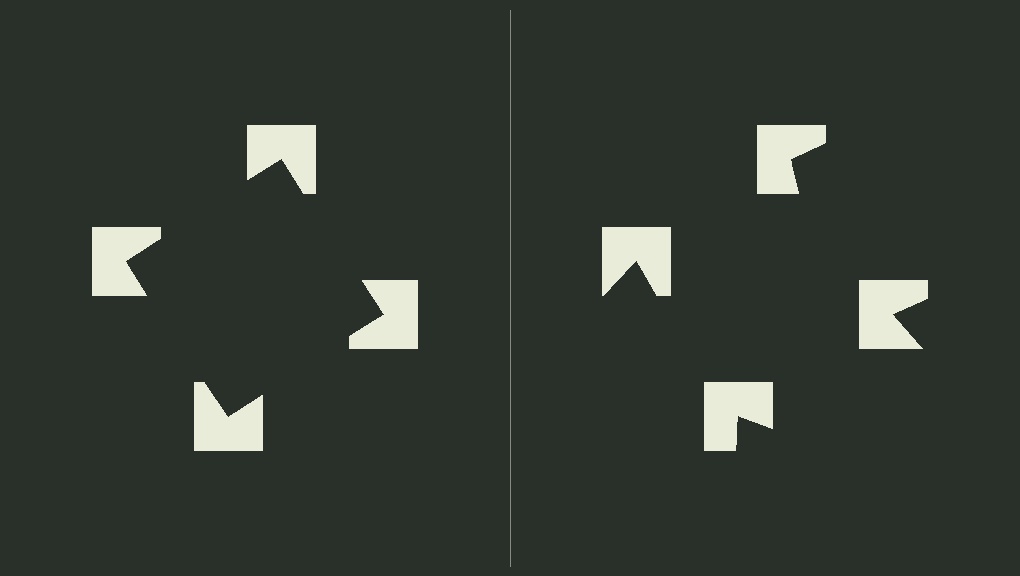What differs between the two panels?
The notched squares are positioned identically on both sides; only the wedge orientations differ. On the left they align to a square; on the right they are misaligned.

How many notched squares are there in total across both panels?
8 — 4 on each side.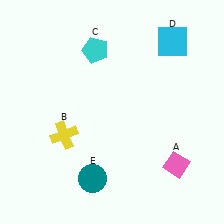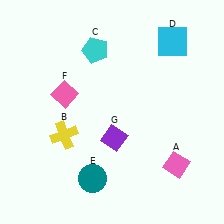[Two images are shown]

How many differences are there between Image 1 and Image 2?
There are 2 differences between the two images.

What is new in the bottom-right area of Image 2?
A purple diamond (G) was added in the bottom-right area of Image 2.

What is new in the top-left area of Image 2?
A pink diamond (F) was added in the top-left area of Image 2.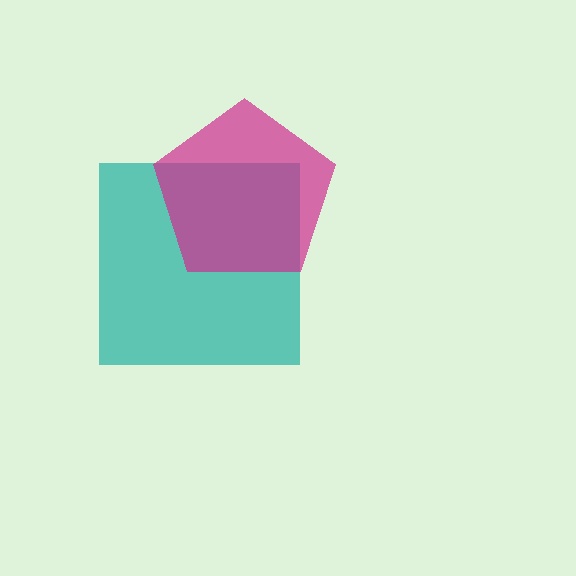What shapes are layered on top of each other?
The layered shapes are: a teal square, a magenta pentagon.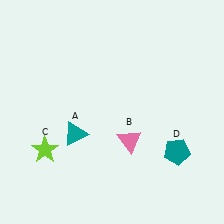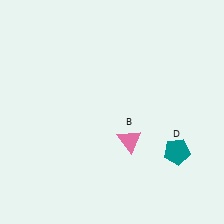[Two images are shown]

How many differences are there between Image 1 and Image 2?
There are 2 differences between the two images.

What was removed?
The teal triangle (A), the lime star (C) were removed in Image 2.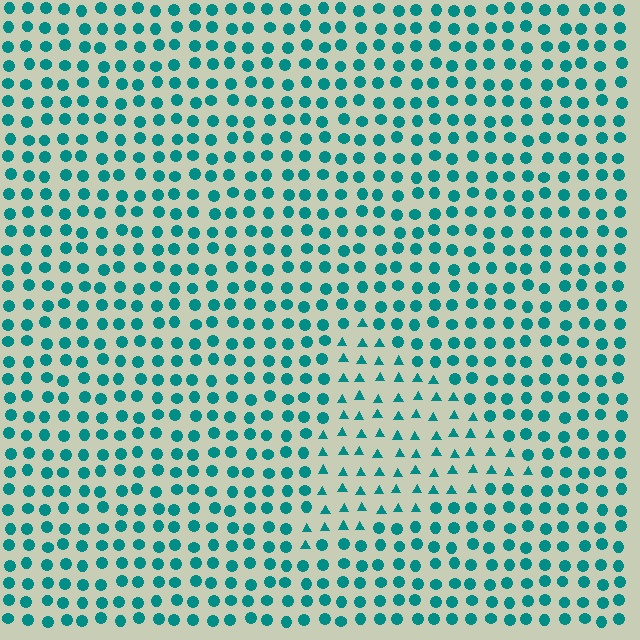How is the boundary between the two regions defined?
The boundary is defined by a change in element shape: triangles inside vs. circles outside. All elements share the same color and spacing.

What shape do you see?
I see a triangle.